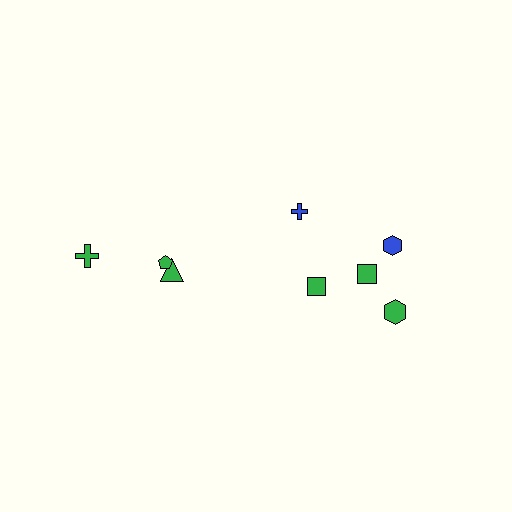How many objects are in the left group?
There are 3 objects.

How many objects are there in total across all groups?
There are 8 objects.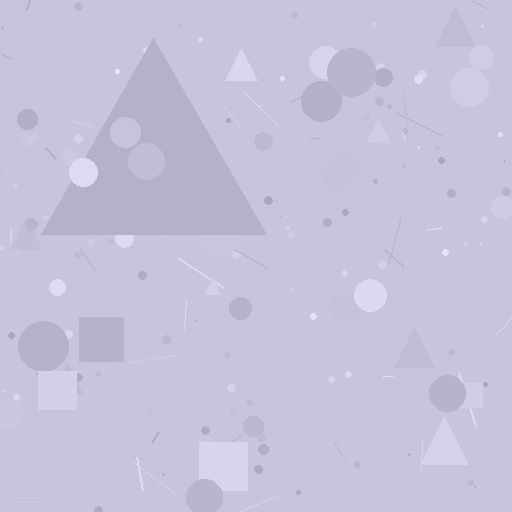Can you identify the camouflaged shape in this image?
The camouflaged shape is a triangle.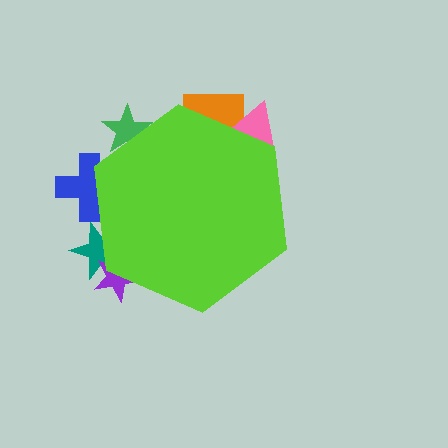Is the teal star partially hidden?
Yes, the teal star is partially hidden behind the lime hexagon.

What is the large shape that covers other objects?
A lime hexagon.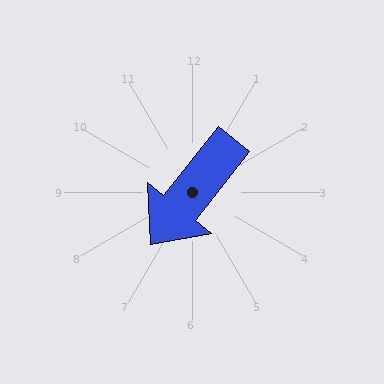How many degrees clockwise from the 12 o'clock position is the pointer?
Approximately 218 degrees.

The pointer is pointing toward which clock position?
Roughly 7 o'clock.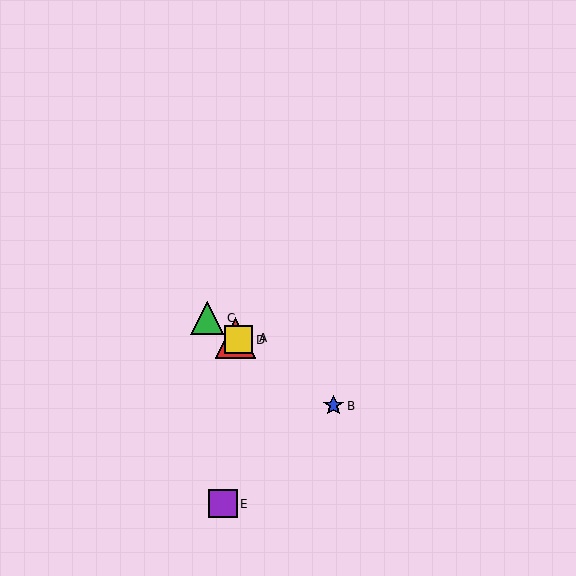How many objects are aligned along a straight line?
4 objects (A, B, C, D) are aligned along a straight line.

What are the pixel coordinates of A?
Object A is at (236, 338).